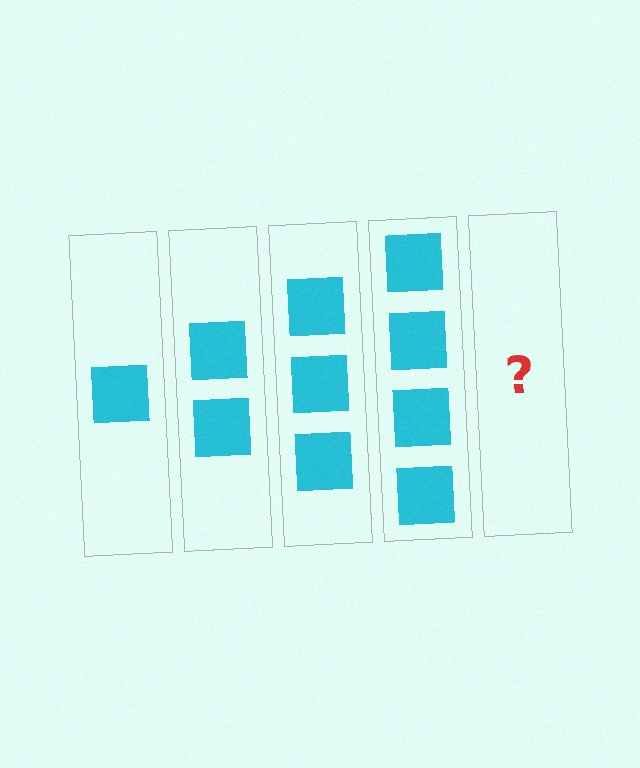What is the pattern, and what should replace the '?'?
The pattern is that each step adds one more square. The '?' should be 5 squares.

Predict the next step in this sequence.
The next step is 5 squares.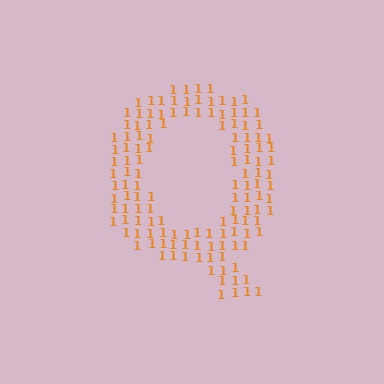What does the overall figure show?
The overall figure shows the letter Q.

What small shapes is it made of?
It is made of small digit 1's.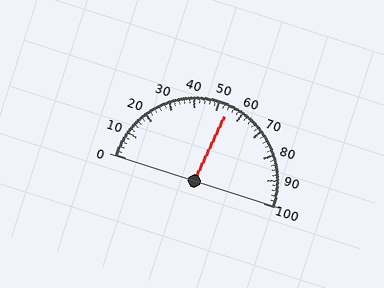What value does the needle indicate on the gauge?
The needle indicates approximately 54.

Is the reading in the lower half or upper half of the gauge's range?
The reading is in the upper half of the range (0 to 100).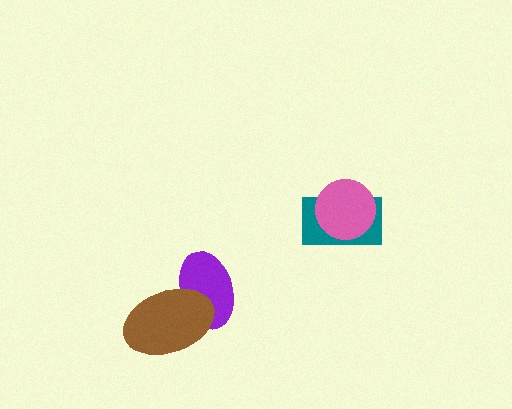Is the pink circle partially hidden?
No, no other shape covers it.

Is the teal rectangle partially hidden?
Yes, it is partially covered by another shape.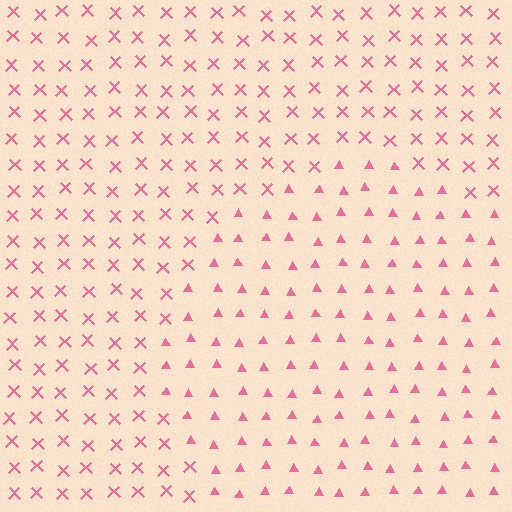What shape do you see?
I see a circle.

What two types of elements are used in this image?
The image uses triangles inside the circle region and X marks outside it.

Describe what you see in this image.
The image is filled with small pink elements arranged in a uniform grid. A circle-shaped region contains triangles, while the surrounding area contains X marks. The boundary is defined purely by the change in element shape.